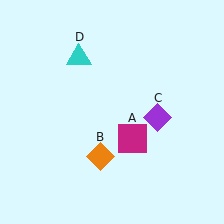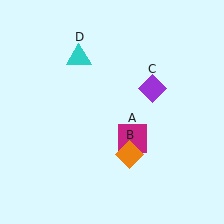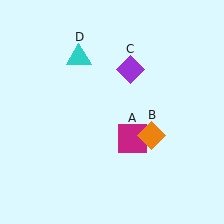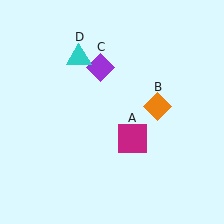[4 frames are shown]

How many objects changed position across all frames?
2 objects changed position: orange diamond (object B), purple diamond (object C).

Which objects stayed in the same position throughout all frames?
Magenta square (object A) and cyan triangle (object D) remained stationary.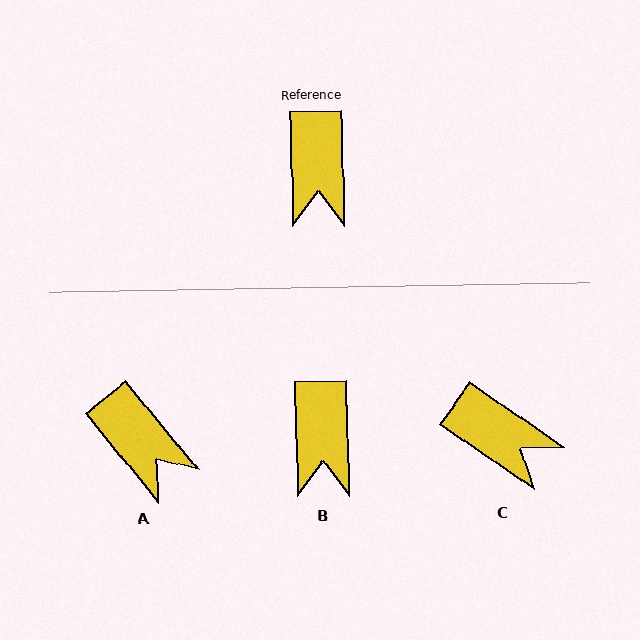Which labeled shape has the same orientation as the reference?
B.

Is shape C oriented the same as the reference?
No, it is off by about 54 degrees.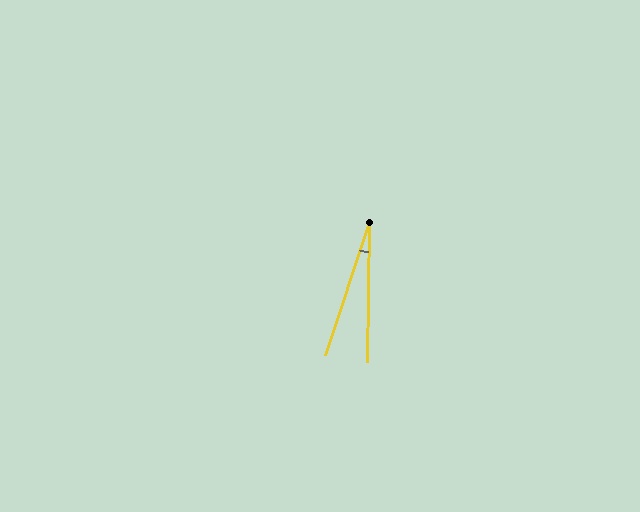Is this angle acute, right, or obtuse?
It is acute.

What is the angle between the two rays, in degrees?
Approximately 18 degrees.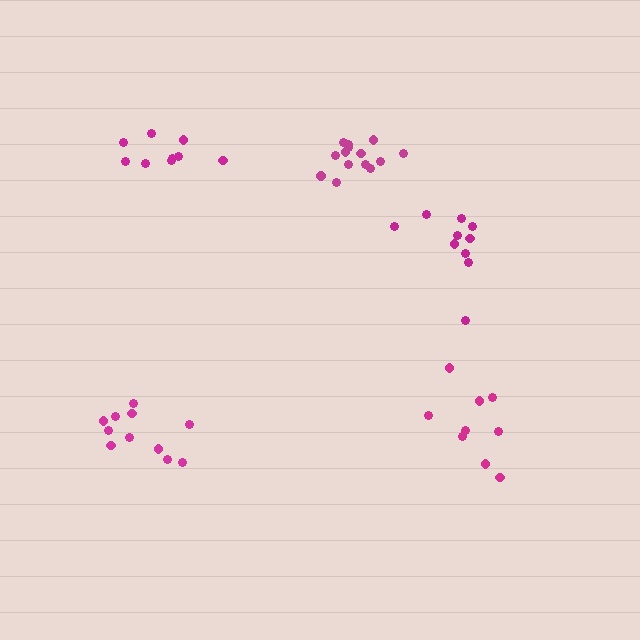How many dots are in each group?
Group 1: 14 dots, Group 2: 10 dots, Group 3: 11 dots, Group 4: 9 dots, Group 5: 9 dots (53 total).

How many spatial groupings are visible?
There are 5 spatial groupings.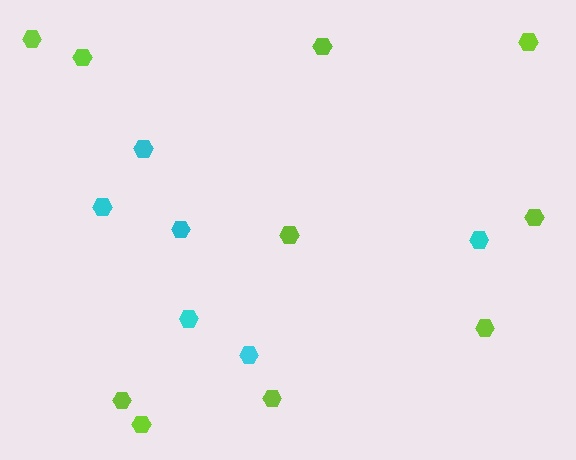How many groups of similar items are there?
There are 2 groups: one group of cyan hexagons (6) and one group of lime hexagons (10).